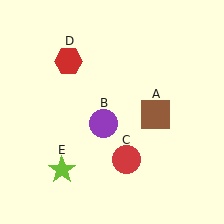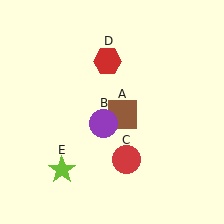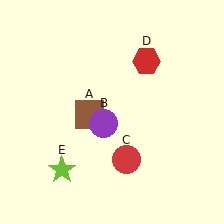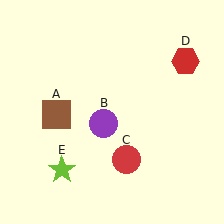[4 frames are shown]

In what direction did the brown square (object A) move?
The brown square (object A) moved left.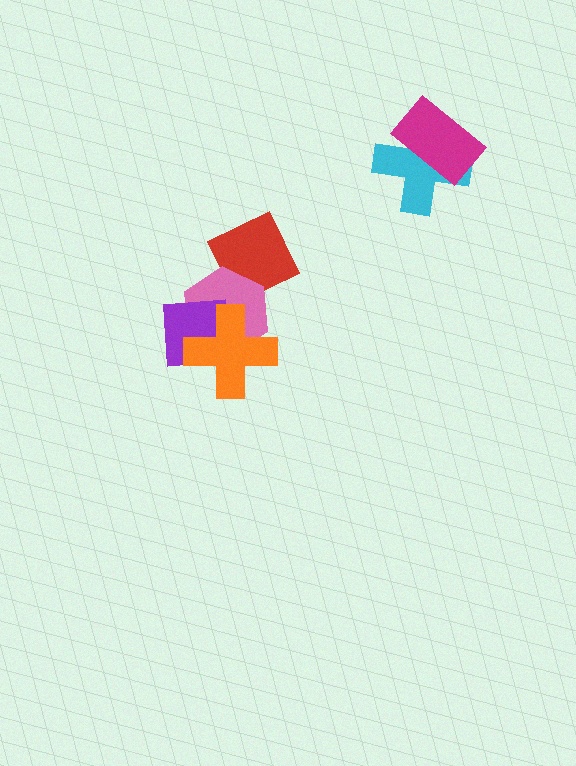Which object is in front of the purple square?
The orange cross is in front of the purple square.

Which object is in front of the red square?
The pink hexagon is in front of the red square.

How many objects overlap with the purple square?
2 objects overlap with the purple square.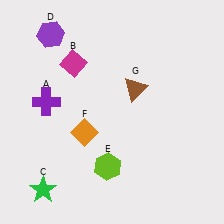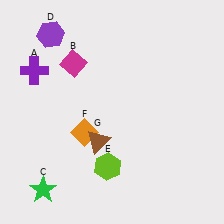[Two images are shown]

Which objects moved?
The objects that moved are: the purple cross (A), the brown triangle (G).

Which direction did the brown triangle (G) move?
The brown triangle (G) moved down.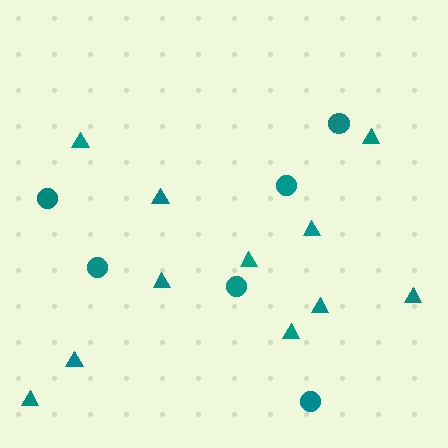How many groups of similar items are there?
There are 2 groups: one group of circles (6) and one group of triangles (11).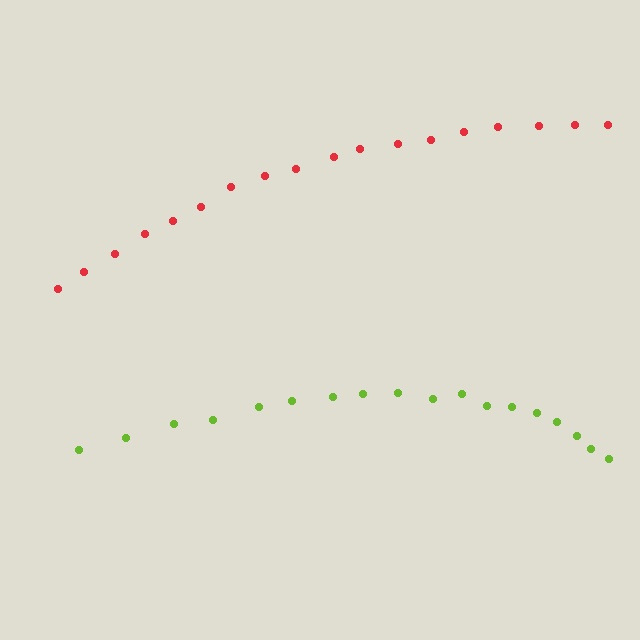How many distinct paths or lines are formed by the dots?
There are 2 distinct paths.